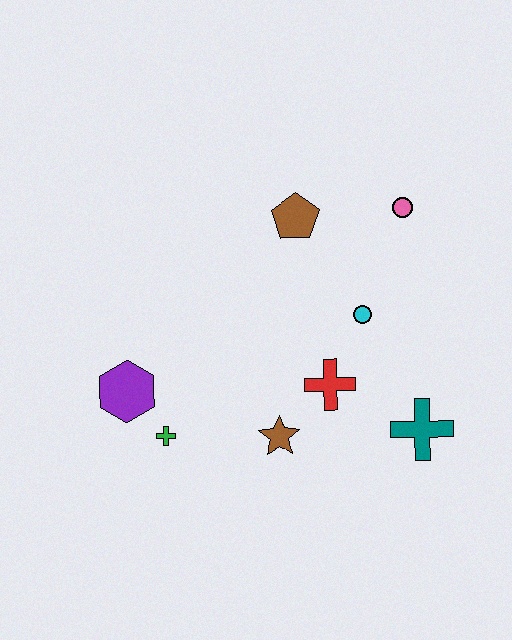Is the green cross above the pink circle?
No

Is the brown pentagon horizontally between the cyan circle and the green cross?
Yes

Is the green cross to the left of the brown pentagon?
Yes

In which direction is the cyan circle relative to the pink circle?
The cyan circle is below the pink circle.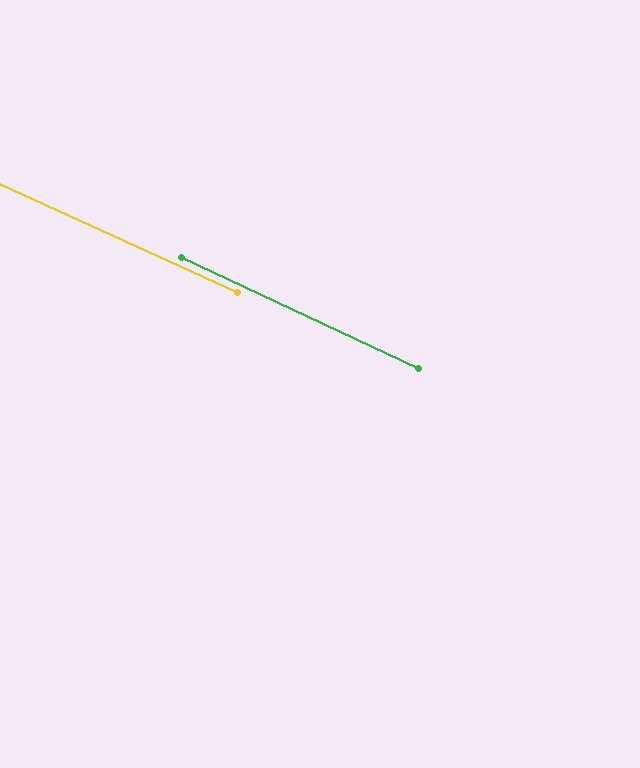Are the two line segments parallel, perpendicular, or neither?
Parallel — their directions differ by only 0.6°.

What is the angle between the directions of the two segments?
Approximately 1 degree.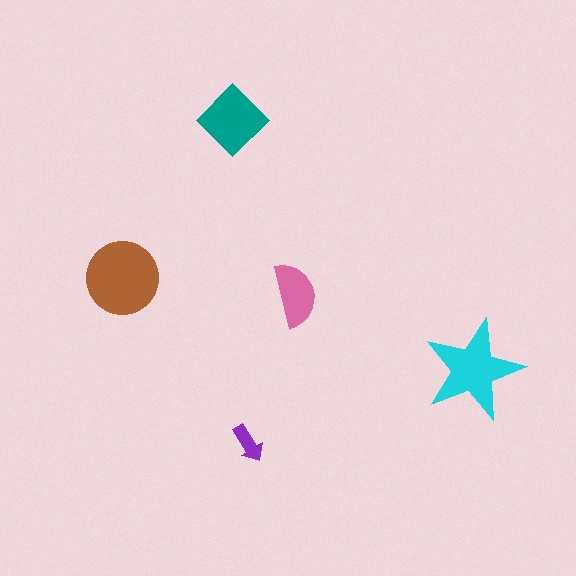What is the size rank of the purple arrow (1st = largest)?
5th.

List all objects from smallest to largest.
The purple arrow, the pink semicircle, the teal diamond, the cyan star, the brown circle.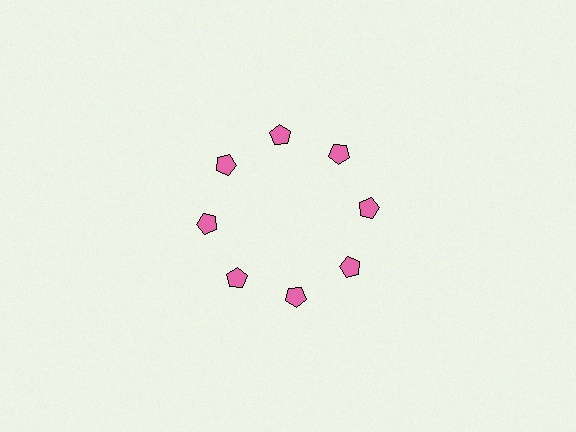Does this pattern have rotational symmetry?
Yes, this pattern has 8-fold rotational symmetry. It looks the same after rotating 45 degrees around the center.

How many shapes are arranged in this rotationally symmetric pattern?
There are 8 shapes, arranged in 8 groups of 1.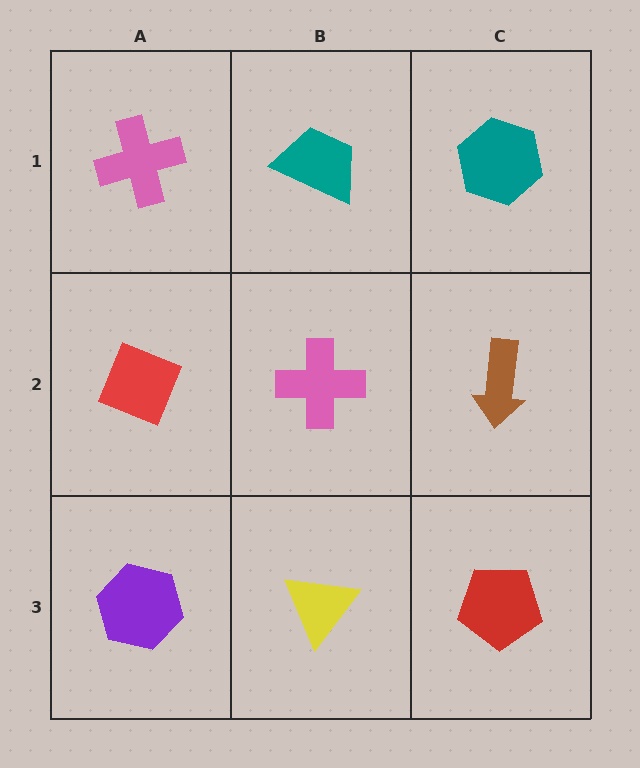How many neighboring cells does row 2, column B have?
4.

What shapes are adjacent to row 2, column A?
A pink cross (row 1, column A), a purple hexagon (row 3, column A), a pink cross (row 2, column B).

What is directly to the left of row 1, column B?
A pink cross.